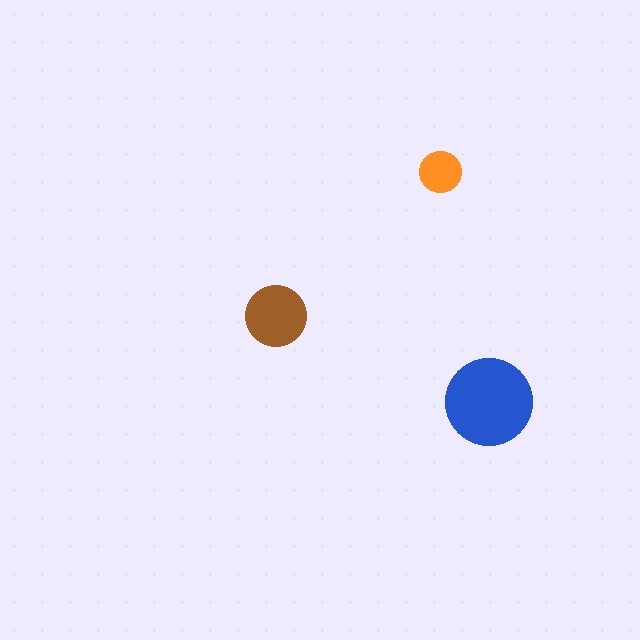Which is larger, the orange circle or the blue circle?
The blue one.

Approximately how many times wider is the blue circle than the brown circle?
About 1.5 times wider.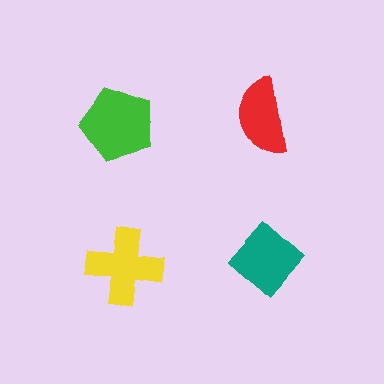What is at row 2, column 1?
A yellow cross.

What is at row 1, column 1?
A green pentagon.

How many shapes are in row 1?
2 shapes.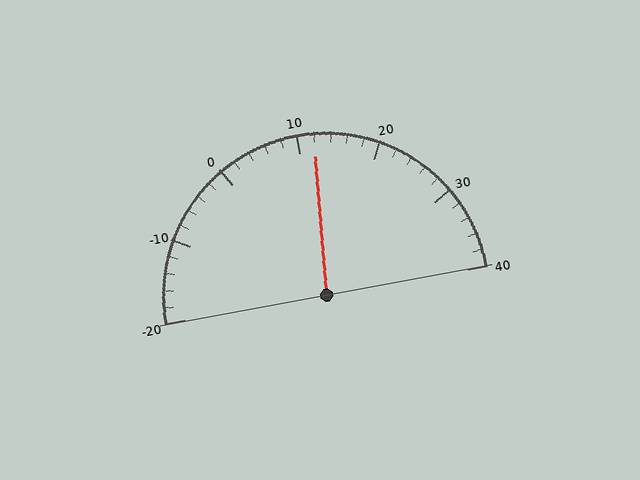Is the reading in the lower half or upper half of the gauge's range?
The reading is in the upper half of the range (-20 to 40).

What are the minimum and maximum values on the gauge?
The gauge ranges from -20 to 40.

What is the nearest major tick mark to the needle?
The nearest major tick mark is 10.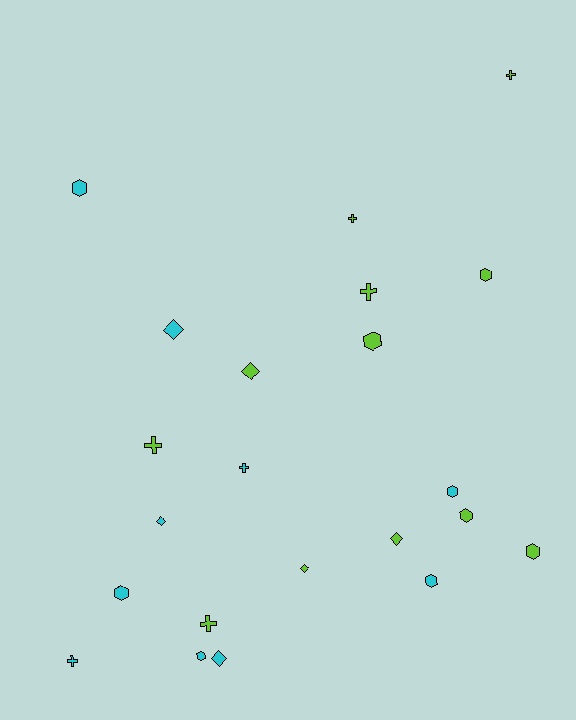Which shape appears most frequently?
Hexagon, with 9 objects.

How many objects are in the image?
There are 22 objects.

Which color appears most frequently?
Lime, with 12 objects.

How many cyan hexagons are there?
There are 5 cyan hexagons.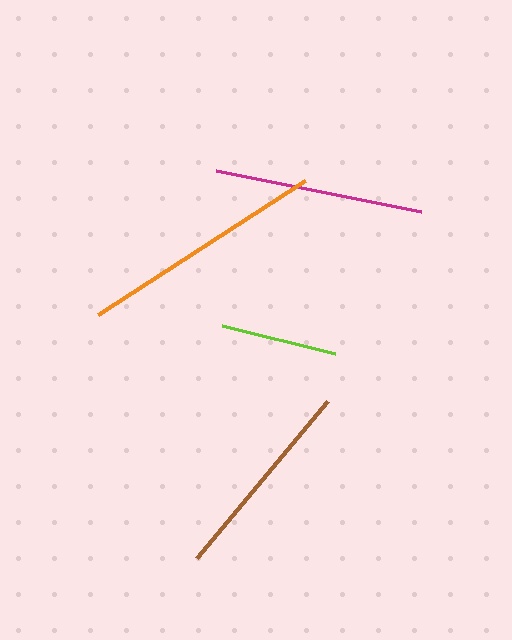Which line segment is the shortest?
The lime line is the shortest at approximately 116 pixels.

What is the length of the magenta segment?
The magenta segment is approximately 209 pixels long.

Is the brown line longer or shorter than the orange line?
The orange line is longer than the brown line.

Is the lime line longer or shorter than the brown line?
The brown line is longer than the lime line.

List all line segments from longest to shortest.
From longest to shortest: orange, magenta, brown, lime.